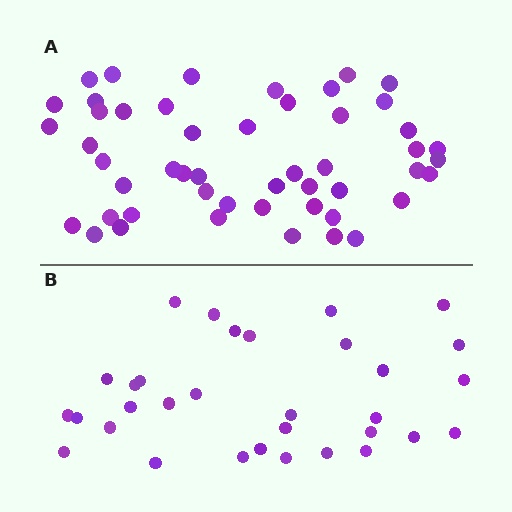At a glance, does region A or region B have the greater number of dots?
Region A (the top region) has more dots.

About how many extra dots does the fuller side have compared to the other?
Region A has approximately 20 more dots than region B.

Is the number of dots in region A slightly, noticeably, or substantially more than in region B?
Region A has substantially more. The ratio is roughly 1.6 to 1.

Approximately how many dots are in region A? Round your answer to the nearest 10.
About 50 dots.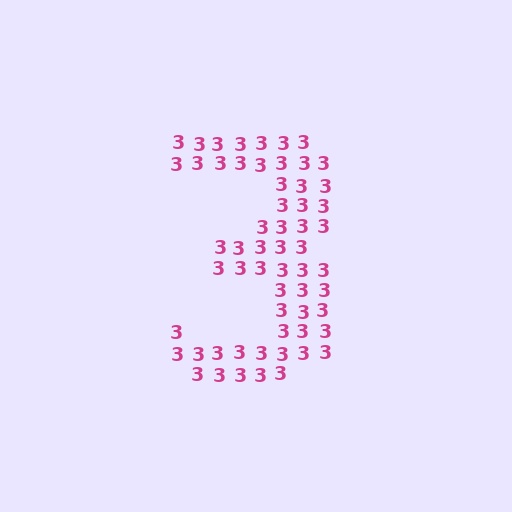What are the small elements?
The small elements are digit 3's.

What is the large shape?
The large shape is the digit 3.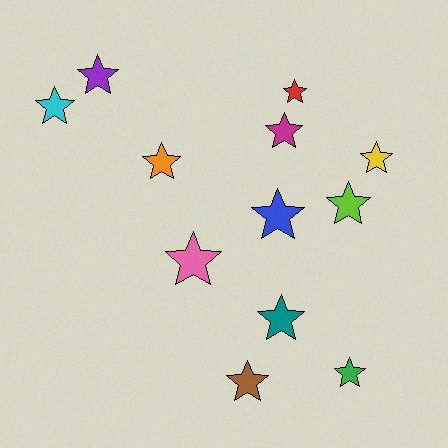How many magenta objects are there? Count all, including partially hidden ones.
There is 1 magenta object.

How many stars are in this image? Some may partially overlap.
There are 12 stars.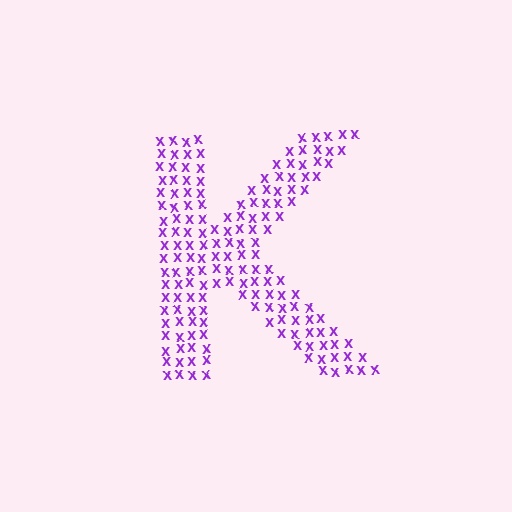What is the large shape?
The large shape is the letter K.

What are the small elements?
The small elements are letter X's.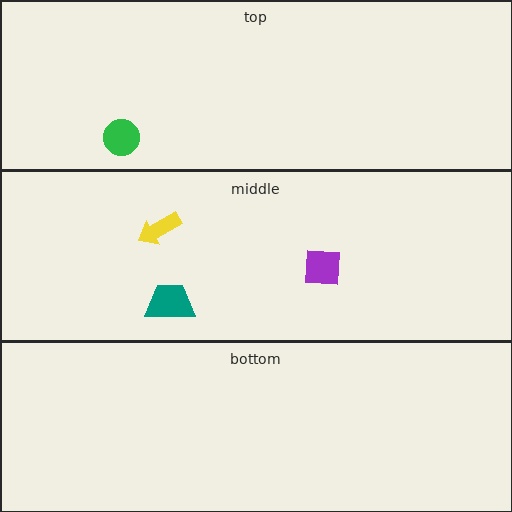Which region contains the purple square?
The middle region.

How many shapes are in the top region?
1.